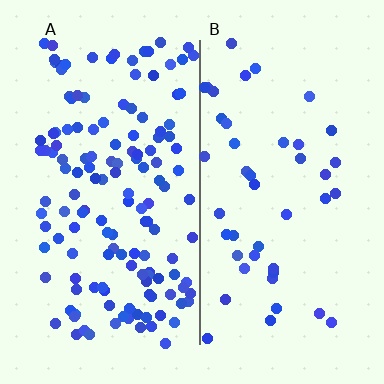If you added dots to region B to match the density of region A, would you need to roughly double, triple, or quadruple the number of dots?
Approximately triple.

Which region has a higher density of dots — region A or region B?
A (the left).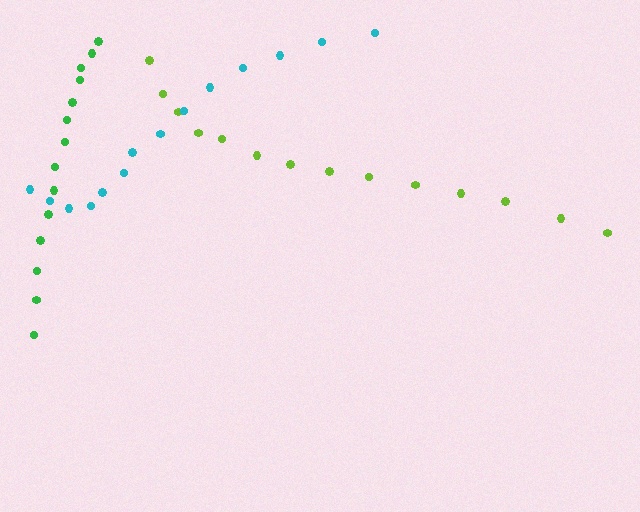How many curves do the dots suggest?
There are 3 distinct paths.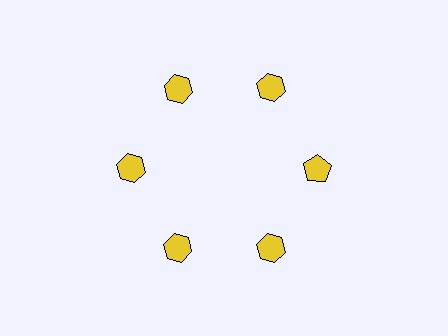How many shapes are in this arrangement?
There are 6 shapes arranged in a ring pattern.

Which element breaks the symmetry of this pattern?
The yellow pentagon at roughly the 3 o'clock position breaks the symmetry. All other shapes are yellow hexagons.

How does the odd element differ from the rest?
It has a different shape: pentagon instead of hexagon.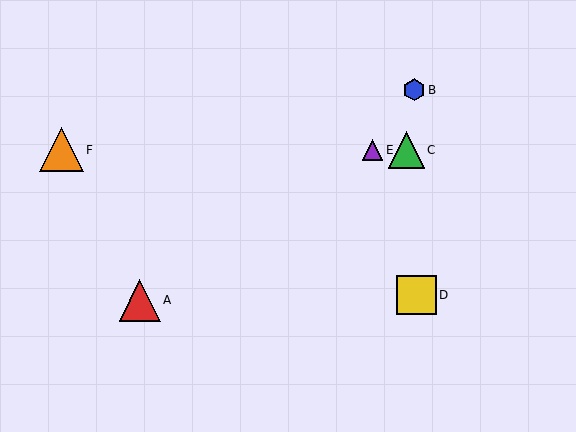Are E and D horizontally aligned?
No, E is at y≈150 and D is at y≈295.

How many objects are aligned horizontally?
3 objects (C, E, F) are aligned horizontally.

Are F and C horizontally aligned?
Yes, both are at y≈150.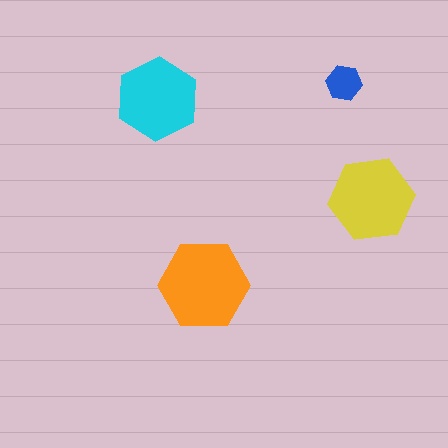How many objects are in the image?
There are 4 objects in the image.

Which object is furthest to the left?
The cyan hexagon is leftmost.